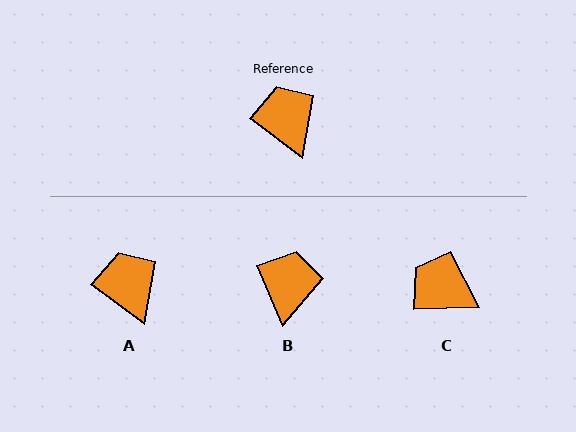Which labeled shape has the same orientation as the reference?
A.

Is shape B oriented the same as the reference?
No, it is off by about 31 degrees.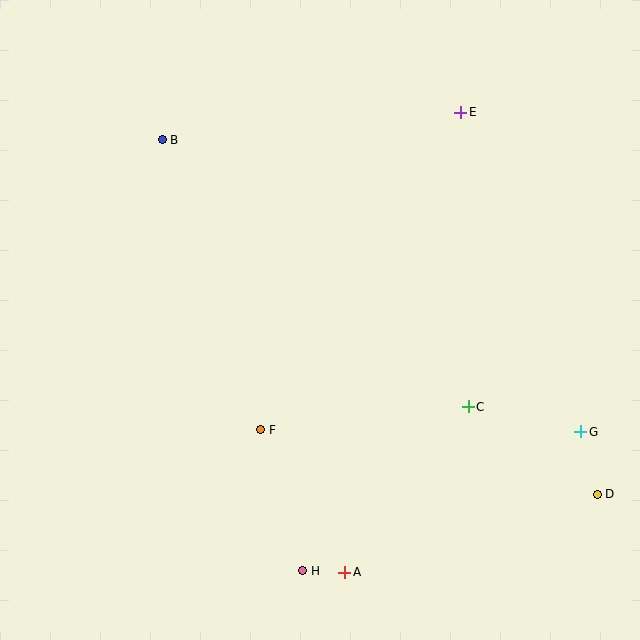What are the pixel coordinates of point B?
Point B is at (162, 140).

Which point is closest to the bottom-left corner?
Point H is closest to the bottom-left corner.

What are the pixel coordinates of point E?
Point E is at (461, 112).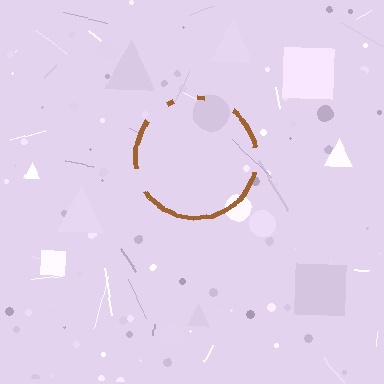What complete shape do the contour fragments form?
The contour fragments form a circle.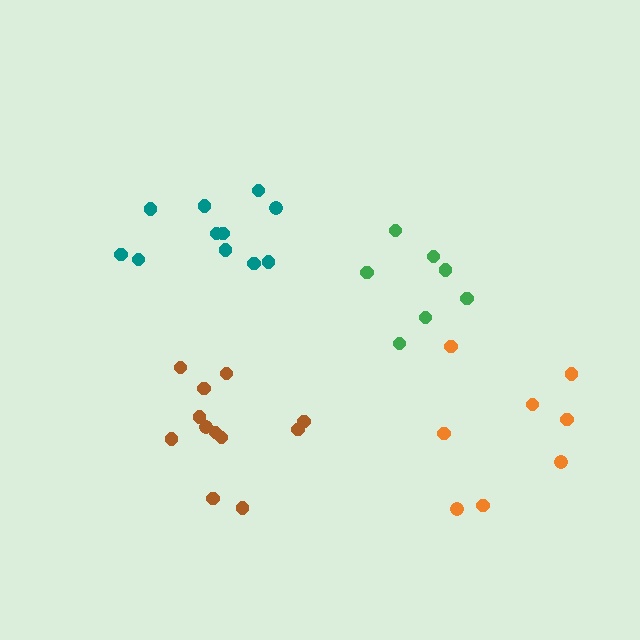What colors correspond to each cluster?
The clusters are colored: teal, green, brown, orange.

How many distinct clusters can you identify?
There are 4 distinct clusters.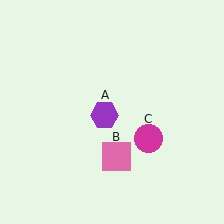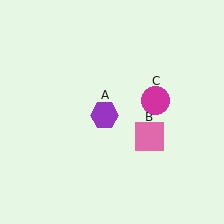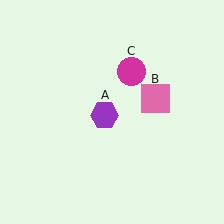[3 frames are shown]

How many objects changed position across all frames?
2 objects changed position: pink square (object B), magenta circle (object C).